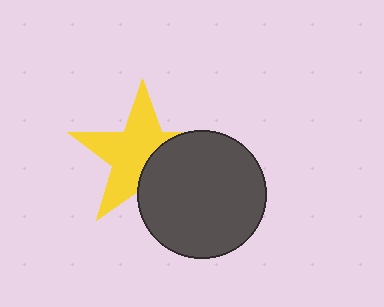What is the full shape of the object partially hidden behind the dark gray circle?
The partially hidden object is a yellow star.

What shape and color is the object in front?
The object in front is a dark gray circle.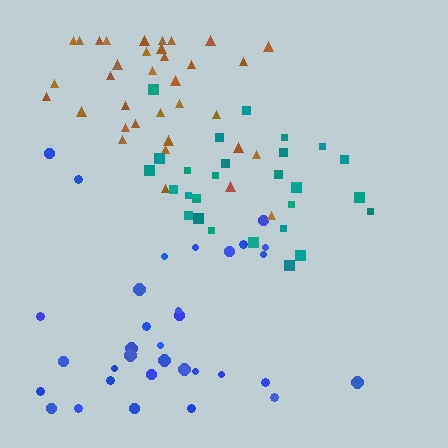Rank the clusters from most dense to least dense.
teal, brown, blue.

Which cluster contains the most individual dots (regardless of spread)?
Brown (35).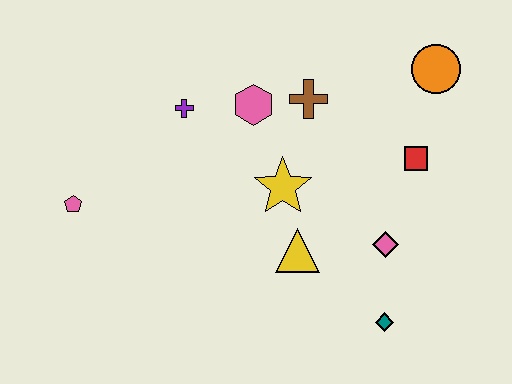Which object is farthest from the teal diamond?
The pink pentagon is farthest from the teal diamond.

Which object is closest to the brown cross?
The pink hexagon is closest to the brown cross.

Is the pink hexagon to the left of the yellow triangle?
Yes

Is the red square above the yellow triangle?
Yes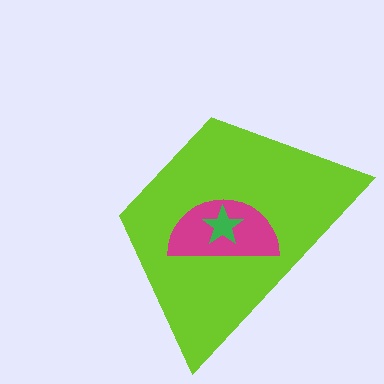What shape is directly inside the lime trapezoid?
The magenta semicircle.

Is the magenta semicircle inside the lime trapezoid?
Yes.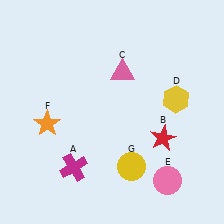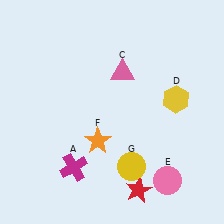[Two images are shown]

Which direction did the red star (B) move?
The red star (B) moved down.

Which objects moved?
The objects that moved are: the red star (B), the orange star (F).